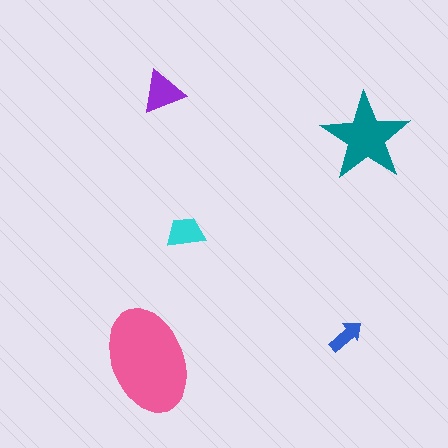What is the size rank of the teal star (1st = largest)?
2nd.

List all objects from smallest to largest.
The blue arrow, the cyan trapezoid, the purple triangle, the teal star, the pink ellipse.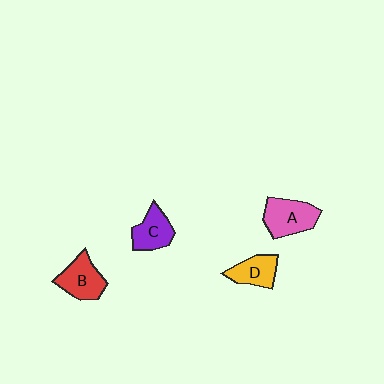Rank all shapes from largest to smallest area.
From largest to smallest: A (pink), B (red), C (purple), D (yellow).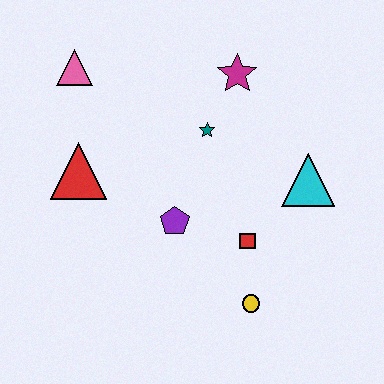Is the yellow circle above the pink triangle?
No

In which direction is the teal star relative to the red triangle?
The teal star is to the right of the red triangle.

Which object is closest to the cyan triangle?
The red square is closest to the cyan triangle.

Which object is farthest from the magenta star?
The yellow circle is farthest from the magenta star.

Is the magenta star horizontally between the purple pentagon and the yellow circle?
Yes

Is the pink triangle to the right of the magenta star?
No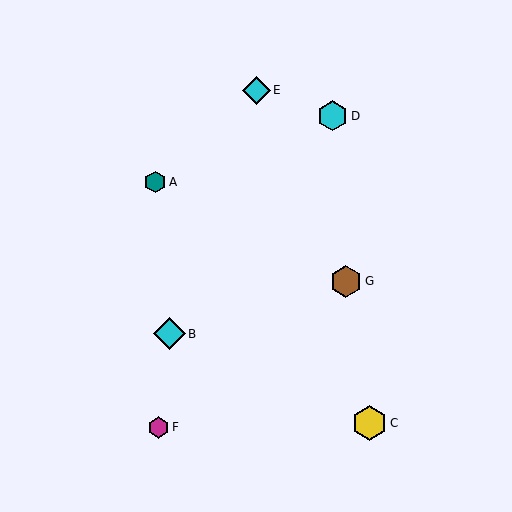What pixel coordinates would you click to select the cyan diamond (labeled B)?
Click at (169, 334) to select the cyan diamond B.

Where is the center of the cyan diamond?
The center of the cyan diamond is at (256, 90).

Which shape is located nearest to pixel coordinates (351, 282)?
The brown hexagon (labeled G) at (346, 281) is nearest to that location.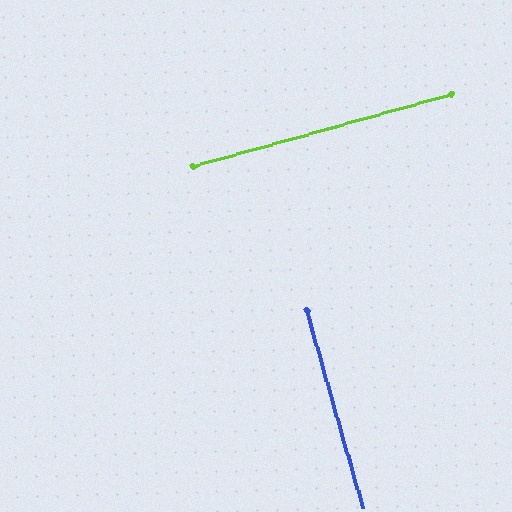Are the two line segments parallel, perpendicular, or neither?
Perpendicular — they meet at approximately 90°.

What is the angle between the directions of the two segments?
Approximately 90 degrees.